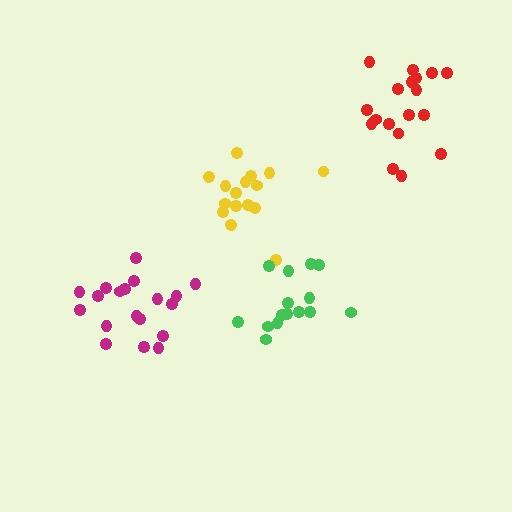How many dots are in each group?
Group 1: 16 dots, Group 2: 15 dots, Group 3: 19 dots, Group 4: 18 dots (68 total).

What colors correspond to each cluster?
The clusters are colored: yellow, green, magenta, red.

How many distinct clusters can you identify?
There are 4 distinct clusters.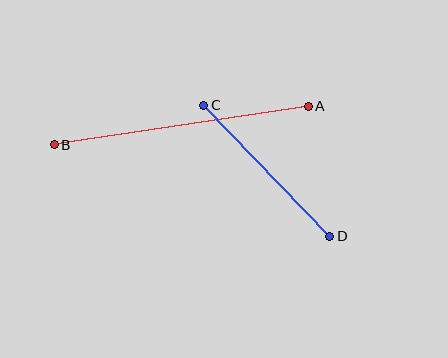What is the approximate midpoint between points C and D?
The midpoint is at approximately (267, 171) pixels.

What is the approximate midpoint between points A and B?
The midpoint is at approximately (181, 126) pixels.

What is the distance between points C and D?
The distance is approximately 182 pixels.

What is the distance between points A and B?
The distance is approximately 257 pixels.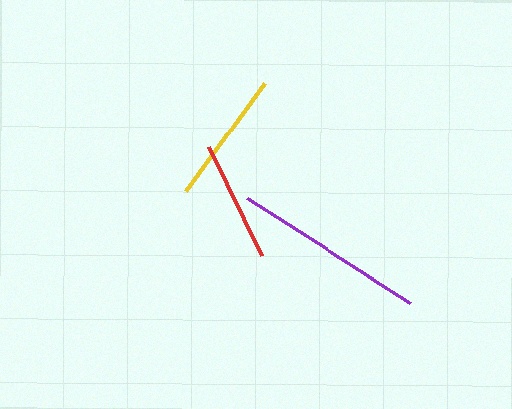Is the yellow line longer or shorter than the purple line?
The purple line is longer than the yellow line.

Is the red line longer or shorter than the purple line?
The purple line is longer than the red line.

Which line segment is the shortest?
The red line is the shortest at approximately 121 pixels.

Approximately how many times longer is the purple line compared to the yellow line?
The purple line is approximately 1.5 times the length of the yellow line.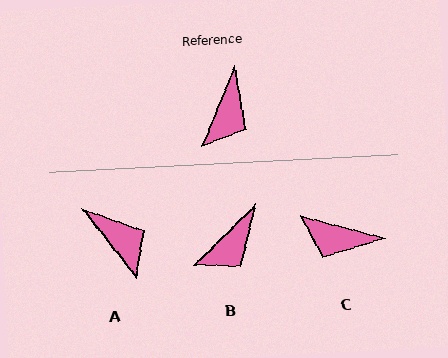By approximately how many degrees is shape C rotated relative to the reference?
Approximately 83 degrees clockwise.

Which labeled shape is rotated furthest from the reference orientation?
C, about 83 degrees away.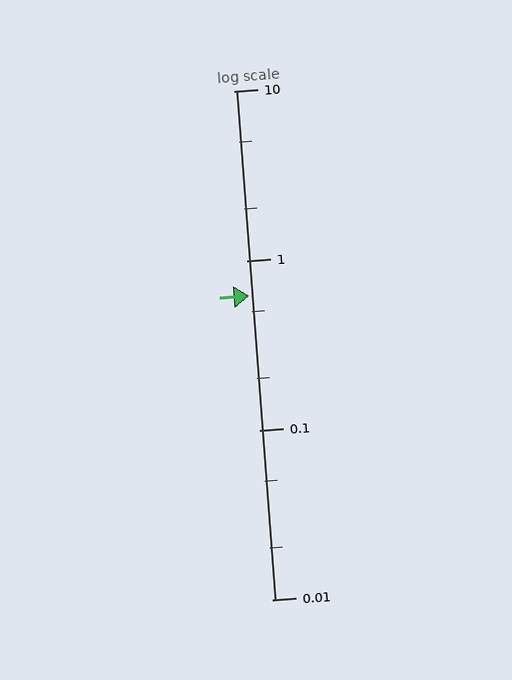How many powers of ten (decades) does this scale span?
The scale spans 3 decades, from 0.01 to 10.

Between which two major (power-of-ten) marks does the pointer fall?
The pointer is between 0.1 and 1.